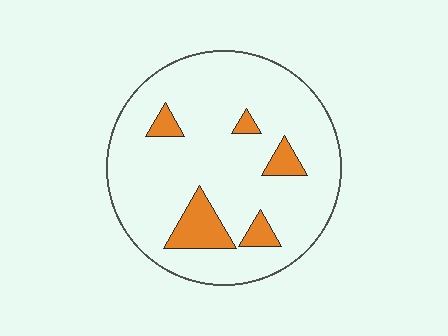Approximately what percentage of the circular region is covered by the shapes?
Approximately 10%.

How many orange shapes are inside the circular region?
5.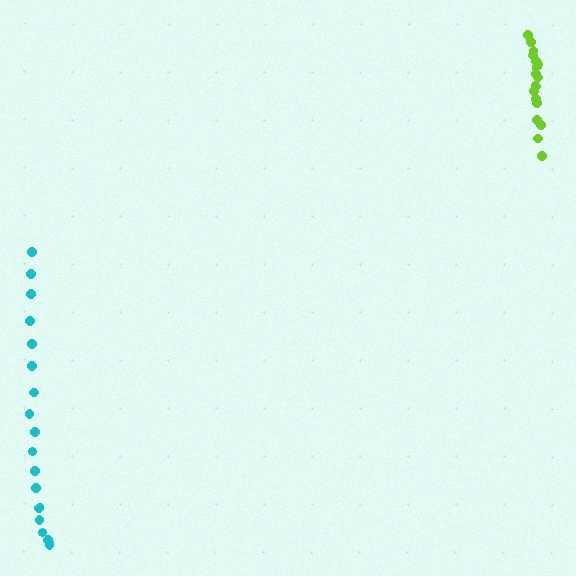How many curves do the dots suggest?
There are 2 distinct paths.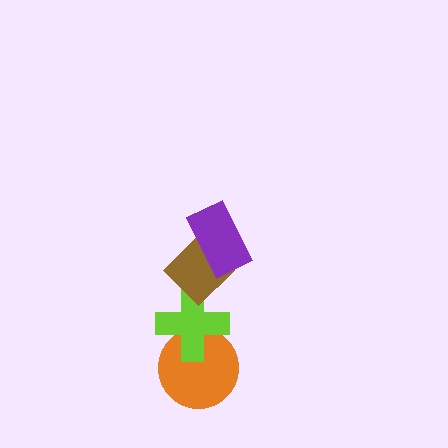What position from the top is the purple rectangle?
The purple rectangle is 1st from the top.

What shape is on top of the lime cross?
The brown diamond is on top of the lime cross.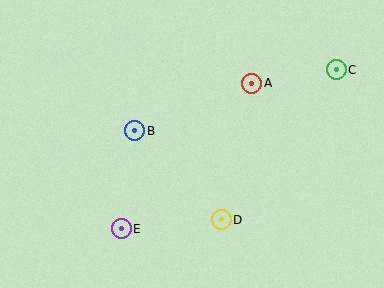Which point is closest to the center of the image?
Point B at (135, 131) is closest to the center.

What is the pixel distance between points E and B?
The distance between E and B is 99 pixels.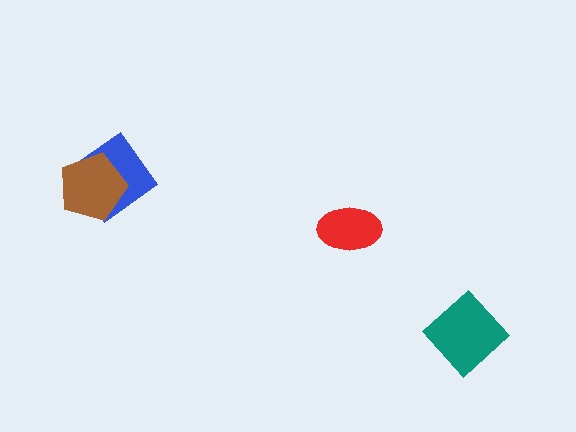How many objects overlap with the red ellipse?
0 objects overlap with the red ellipse.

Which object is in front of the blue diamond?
The brown pentagon is in front of the blue diamond.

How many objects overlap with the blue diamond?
1 object overlaps with the blue diamond.